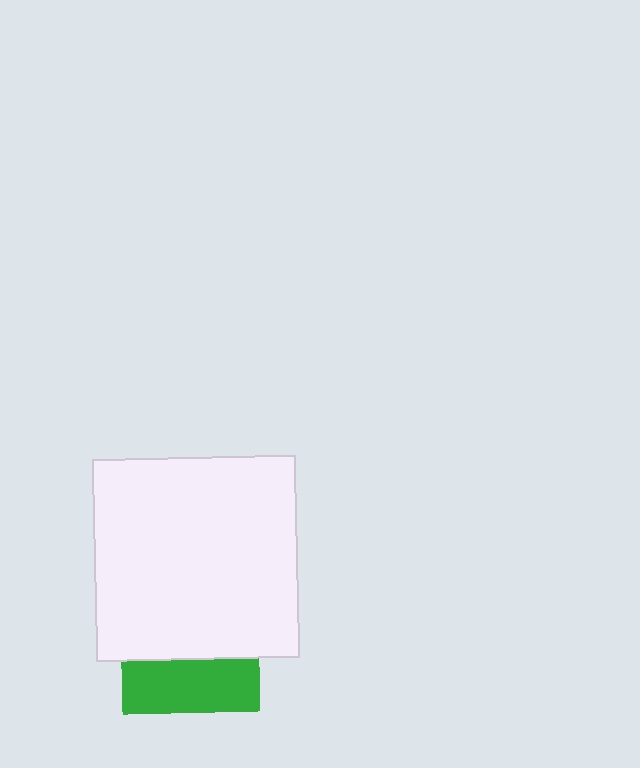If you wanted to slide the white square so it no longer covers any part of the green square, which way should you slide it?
Slide it up — that is the most direct way to separate the two shapes.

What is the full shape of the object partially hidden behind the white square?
The partially hidden object is a green square.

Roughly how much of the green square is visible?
A small part of it is visible (roughly 38%).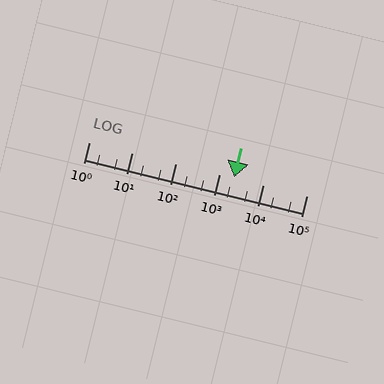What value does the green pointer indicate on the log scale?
The pointer indicates approximately 2200.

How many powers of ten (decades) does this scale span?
The scale spans 5 decades, from 1 to 100000.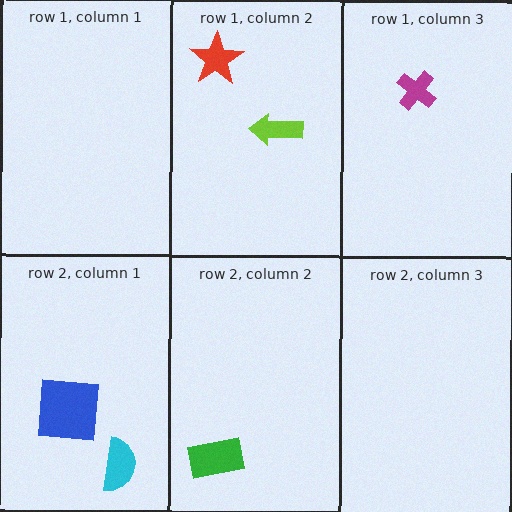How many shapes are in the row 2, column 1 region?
2.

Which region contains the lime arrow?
The row 1, column 2 region.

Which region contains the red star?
The row 1, column 2 region.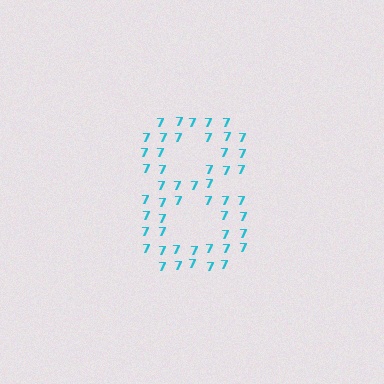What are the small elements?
The small elements are digit 7's.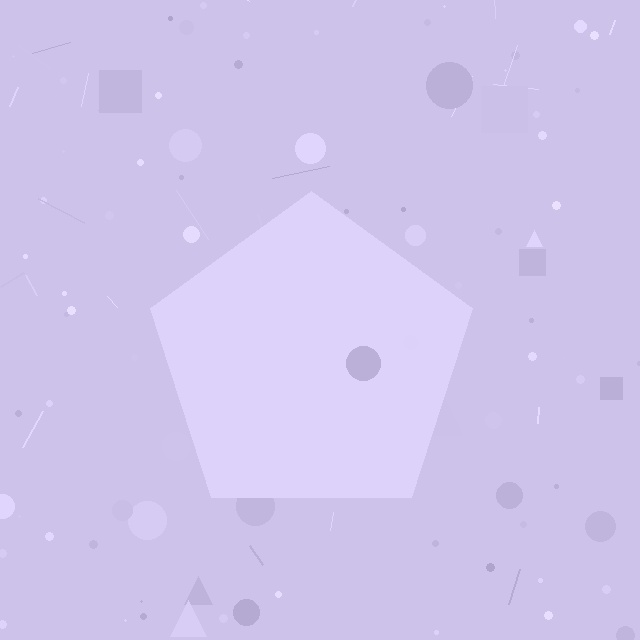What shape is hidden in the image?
A pentagon is hidden in the image.